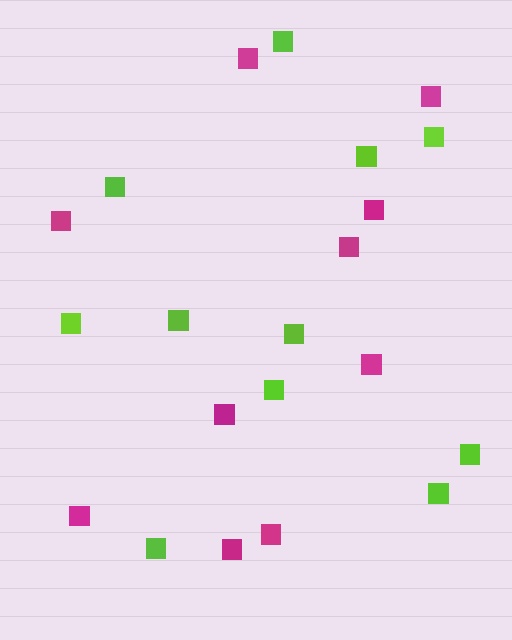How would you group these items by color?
There are 2 groups: one group of magenta squares (10) and one group of lime squares (11).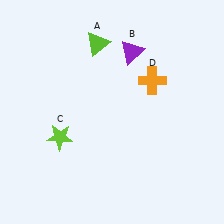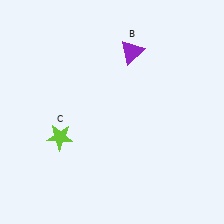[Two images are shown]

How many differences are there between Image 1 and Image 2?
There are 2 differences between the two images.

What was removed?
The lime triangle (A), the orange cross (D) were removed in Image 2.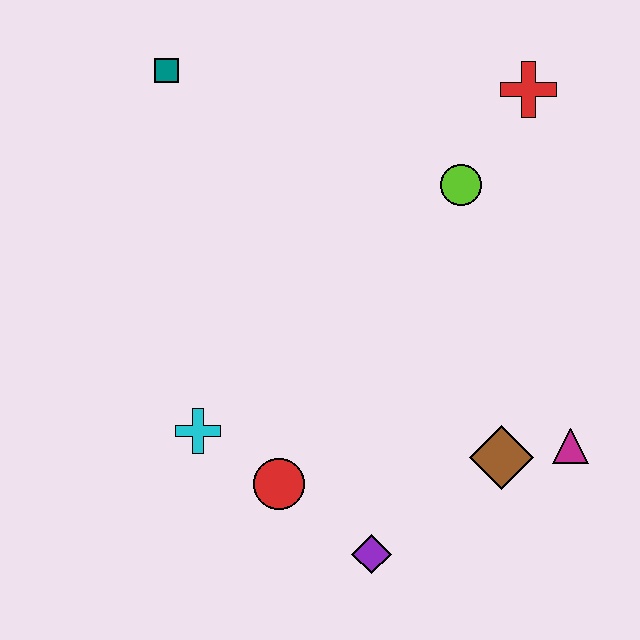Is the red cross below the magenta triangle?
No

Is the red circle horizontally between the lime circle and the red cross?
No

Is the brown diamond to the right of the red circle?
Yes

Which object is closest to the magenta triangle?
The brown diamond is closest to the magenta triangle.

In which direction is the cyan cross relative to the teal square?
The cyan cross is below the teal square.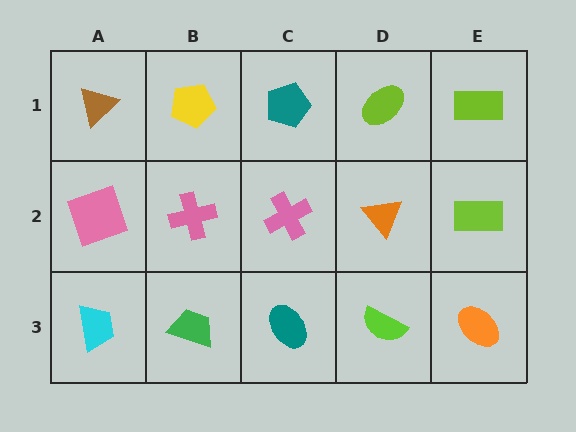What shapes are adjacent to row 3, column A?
A pink square (row 2, column A), a green trapezoid (row 3, column B).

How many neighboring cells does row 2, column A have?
3.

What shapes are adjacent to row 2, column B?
A yellow pentagon (row 1, column B), a green trapezoid (row 3, column B), a pink square (row 2, column A), a pink cross (row 2, column C).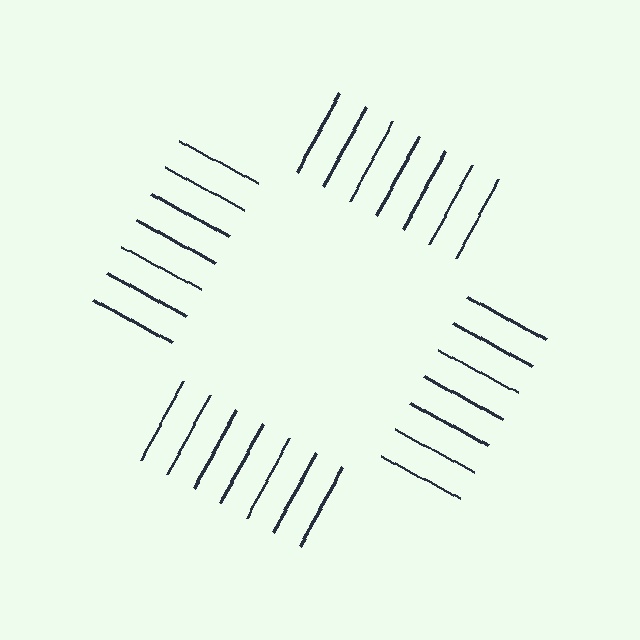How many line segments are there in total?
28 — 7 along each of the 4 edges.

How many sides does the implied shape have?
4 sides — the line-ends trace a square.